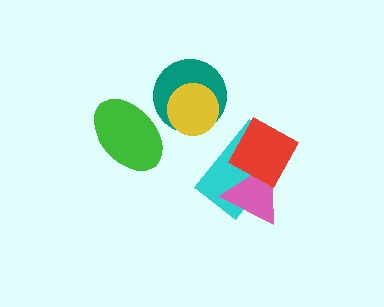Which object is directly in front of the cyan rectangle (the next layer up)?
The pink triangle is directly in front of the cyan rectangle.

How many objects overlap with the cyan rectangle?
2 objects overlap with the cyan rectangle.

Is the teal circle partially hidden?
Yes, it is partially covered by another shape.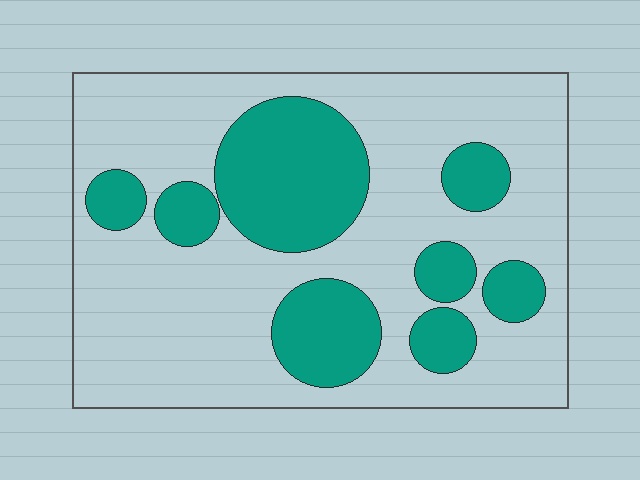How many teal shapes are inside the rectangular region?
8.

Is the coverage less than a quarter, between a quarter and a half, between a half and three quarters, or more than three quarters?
Between a quarter and a half.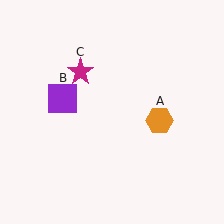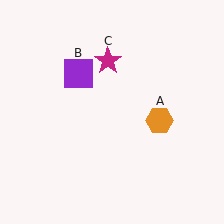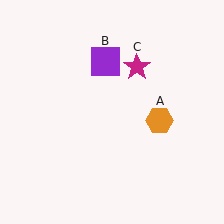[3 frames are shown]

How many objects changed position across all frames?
2 objects changed position: purple square (object B), magenta star (object C).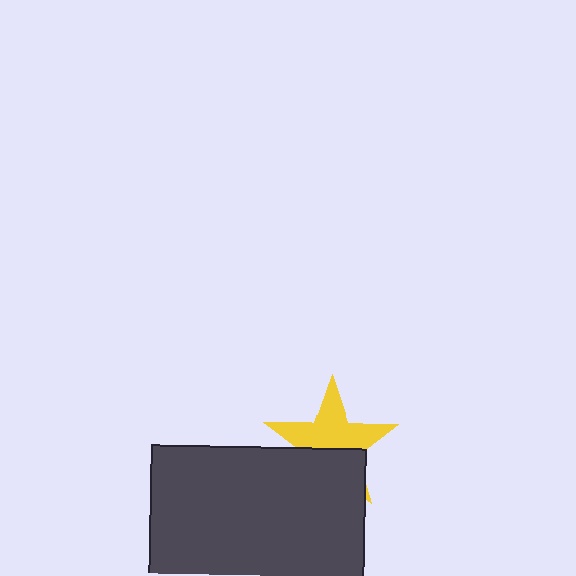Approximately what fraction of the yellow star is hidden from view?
Roughly 41% of the yellow star is hidden behind the dark gray rectangle.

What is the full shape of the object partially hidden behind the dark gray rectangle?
The partially hidden object is a yellow star.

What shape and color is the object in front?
The object in front is a dark gray rectangle.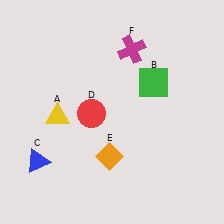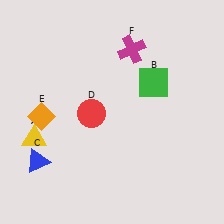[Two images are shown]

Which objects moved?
The objects that moved are: the yellow triangle (A), the orange diamond (E).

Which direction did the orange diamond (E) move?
The orange diamond (E) moved left.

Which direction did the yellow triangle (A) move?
The yellow triangle (A) moved left.